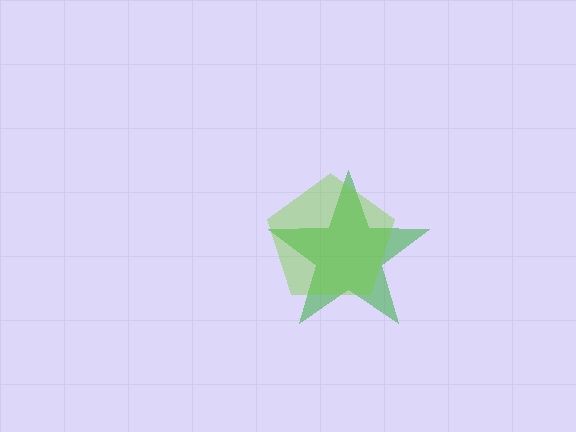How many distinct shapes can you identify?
There are 2 distinct shapes: a green star, a lime pentagon.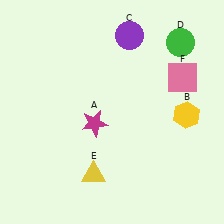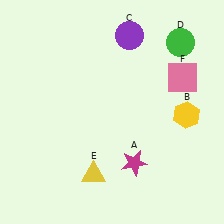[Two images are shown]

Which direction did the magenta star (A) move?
The magenta star (A) moved right.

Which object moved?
The magenta star (A) moved right.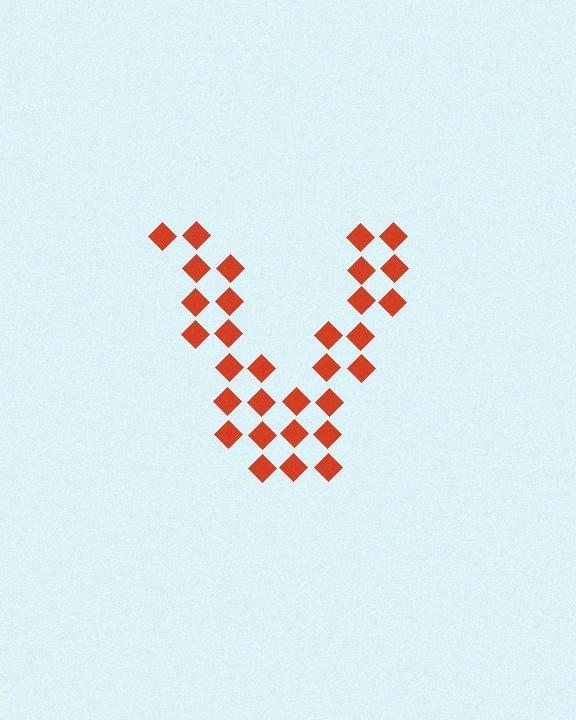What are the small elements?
The small elements are diamonds.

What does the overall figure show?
The overall figure shows the letter V.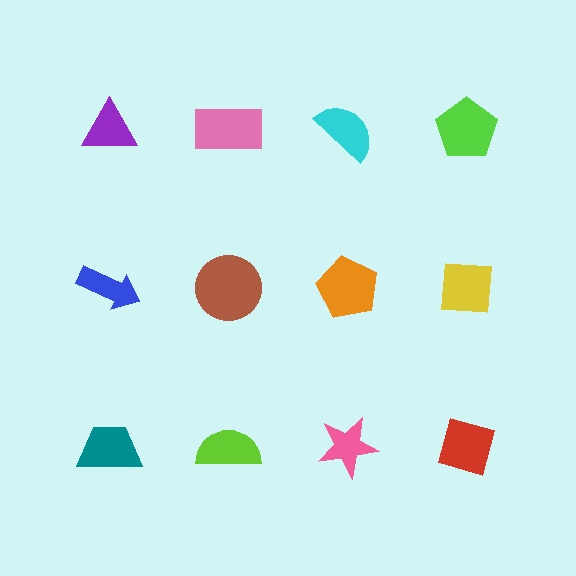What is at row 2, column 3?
An orange pentagon.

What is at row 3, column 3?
A pink star.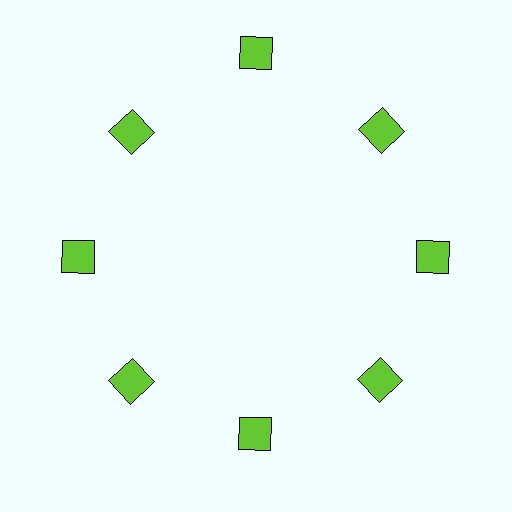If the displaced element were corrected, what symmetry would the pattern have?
It would have 8-fold rotational symmetry — the pattern would map onto itself every 45 degrees.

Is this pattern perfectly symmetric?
No. The 8 lime diamonds are arranged in a ring, but one element near the 12 o'clock position is pushed outward from the center, breaking the 8-fold rotational symmetry.